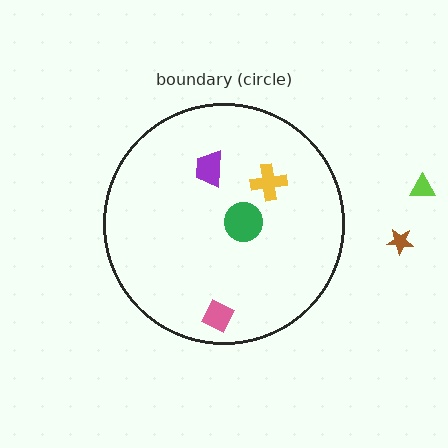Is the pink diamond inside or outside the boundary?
Inside.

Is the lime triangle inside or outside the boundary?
Outside.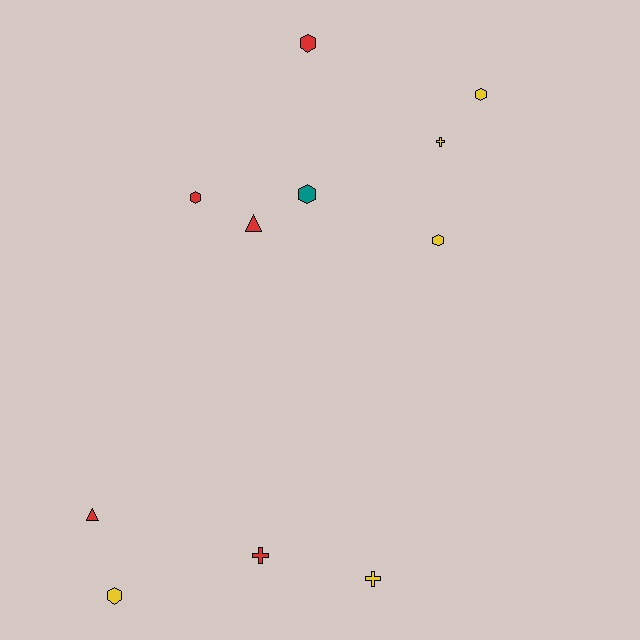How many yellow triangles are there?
There are no yellow triangles.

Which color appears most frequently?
Red, with 5 objects.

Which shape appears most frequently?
Hexagon, with 6 objects.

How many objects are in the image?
There are 11 objects.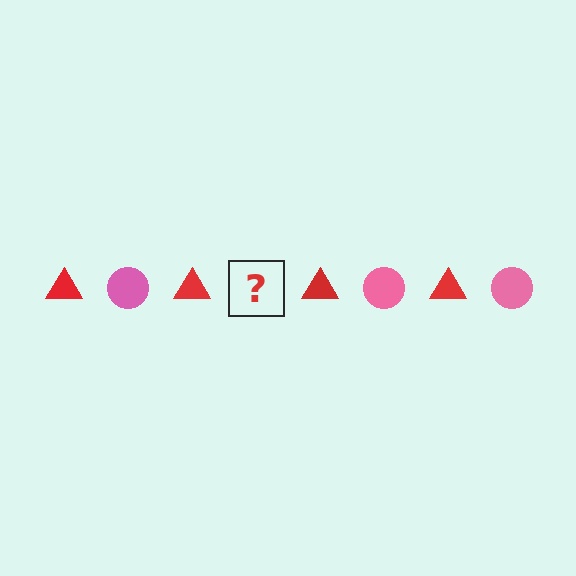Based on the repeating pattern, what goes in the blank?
The blank should be a pink circle.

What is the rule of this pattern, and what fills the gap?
The rule is that the pattern alternates between red triangle and pink circle. The gap should be filled with a pink circle.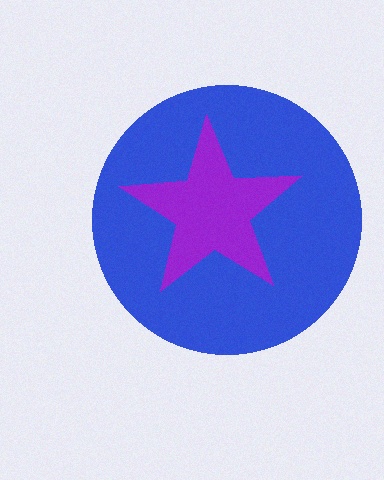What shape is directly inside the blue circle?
The purple star.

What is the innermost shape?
The purple star.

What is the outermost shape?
The blue circle.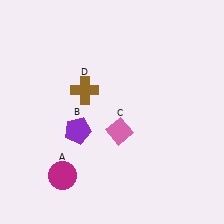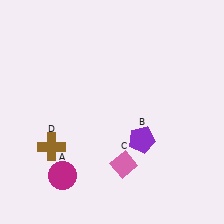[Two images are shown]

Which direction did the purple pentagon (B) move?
The purple pentagon (B) moved right.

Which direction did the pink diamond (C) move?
The pink diamond (C) moved down.